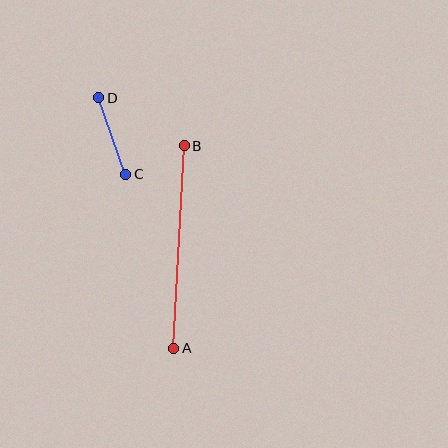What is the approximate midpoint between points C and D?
The midpoint is at approximately (112, 136) pixels.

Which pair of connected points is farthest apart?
Points A and B are farthest apart.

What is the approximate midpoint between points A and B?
The midpoint is at approximately (179, 247) pixels.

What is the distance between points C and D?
The distance is approximately 81 pixels.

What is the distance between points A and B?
The distance is approximately 203 pixels.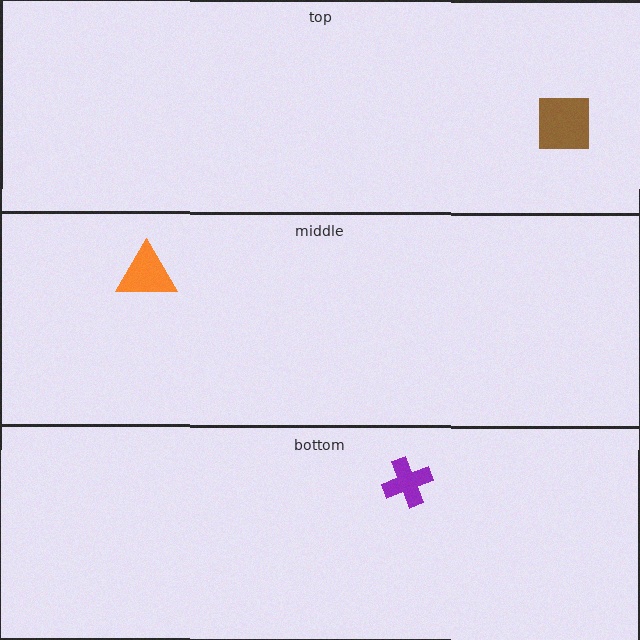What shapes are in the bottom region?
The purple cross.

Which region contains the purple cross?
The bottom region.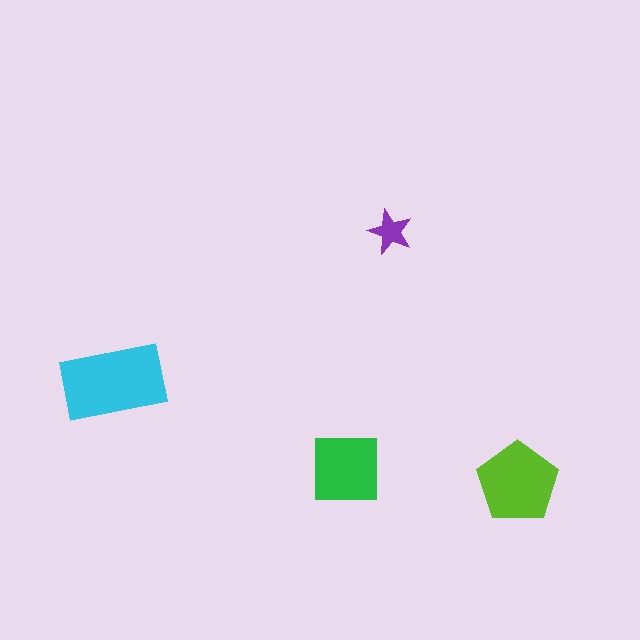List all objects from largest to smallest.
The cyan rectangle, the lime pentagon, the green square, the purple star.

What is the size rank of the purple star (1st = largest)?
4th.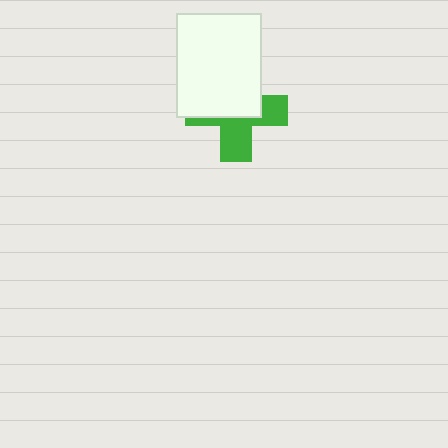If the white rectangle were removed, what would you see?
You would see the complete green cross.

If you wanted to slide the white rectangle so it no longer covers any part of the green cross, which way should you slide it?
Slide it up — that is the most direct way to separate the two shapes.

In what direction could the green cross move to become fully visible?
The green cross could move down. That would shift it out from behind the white rectangle entirely.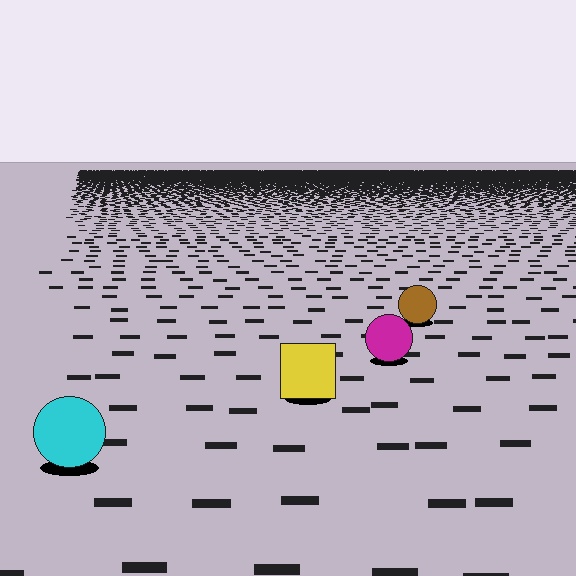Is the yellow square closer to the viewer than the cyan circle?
No. The cyan circle is closer — you can tell from the texture gradient: the ground texture is coarser near it.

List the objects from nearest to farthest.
From nearest to farthest: the cyan circle, the yellow square, the magenta circle, the brown circle.